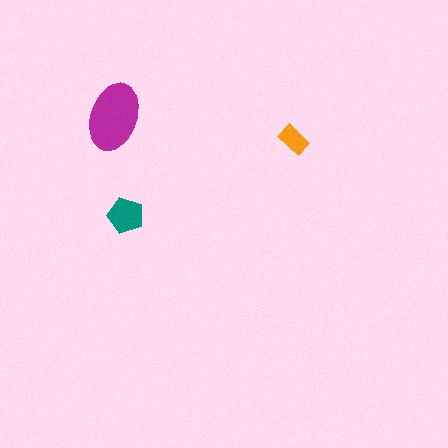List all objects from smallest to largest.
The orange rectangle, the teal pentagon, the magenta ellipse.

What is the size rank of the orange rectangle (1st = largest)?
3rd.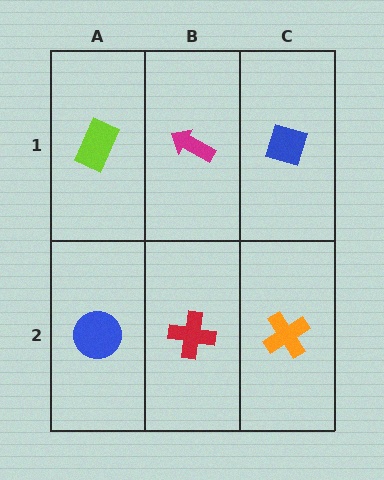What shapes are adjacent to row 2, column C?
A blue diamond (row 1, column C), a red cross (row 2, column B).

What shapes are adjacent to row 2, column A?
A lime rectangle (row 1, column A), a red cross (row 2, column B).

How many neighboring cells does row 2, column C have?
2.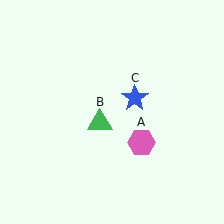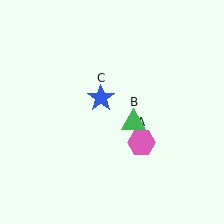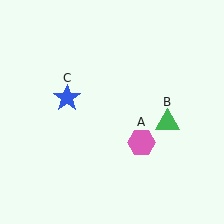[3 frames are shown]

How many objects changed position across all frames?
2 objects changed position: green triangle (object B), blue star (object C).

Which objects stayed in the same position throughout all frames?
Pink hexagon (object A) remained stationary.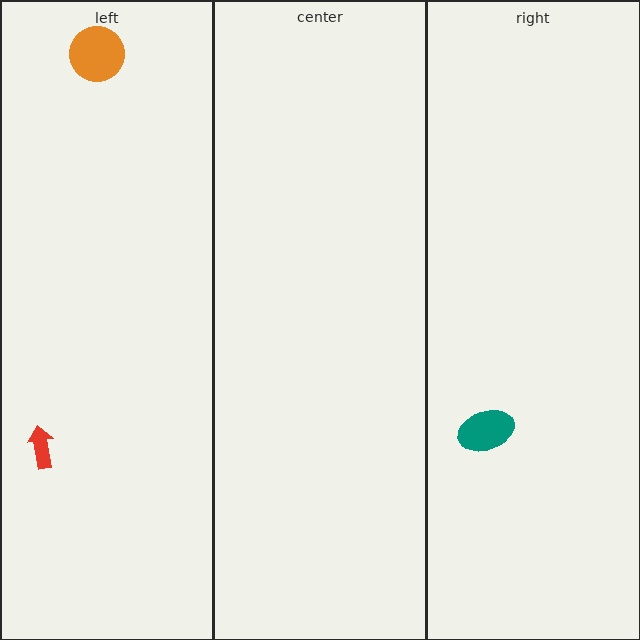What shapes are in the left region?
The red arrow, the orange circle.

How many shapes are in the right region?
1.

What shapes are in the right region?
The teal ellipse.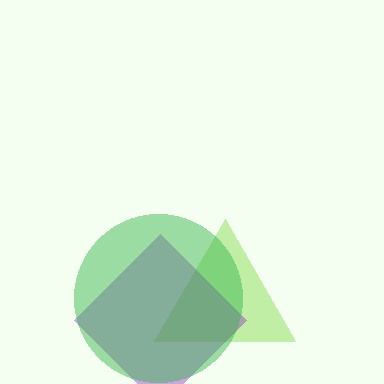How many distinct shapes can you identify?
There are 3 distinct shapes: a lime triangle, a purple diamond, a green circle.